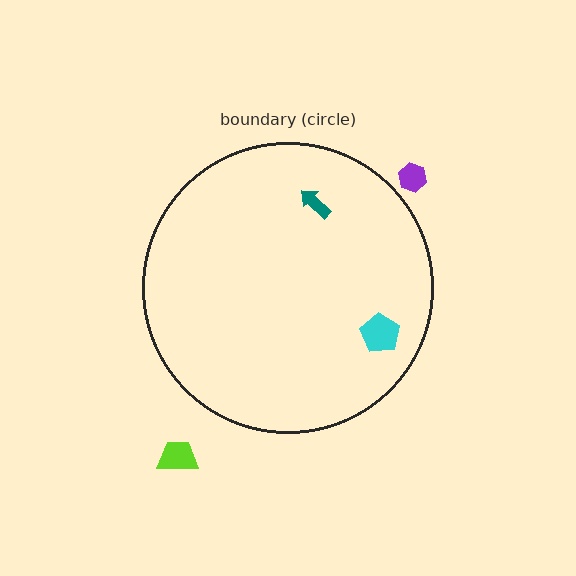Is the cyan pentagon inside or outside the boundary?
Inside.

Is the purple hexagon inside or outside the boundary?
Outside.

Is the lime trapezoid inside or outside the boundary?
Outside.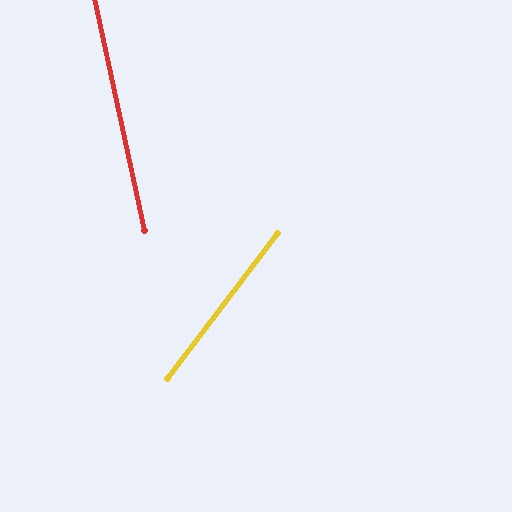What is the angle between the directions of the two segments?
Approximately 49 degrees.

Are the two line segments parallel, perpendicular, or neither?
Neither parallel nor perpendicular — they differ by about 49°.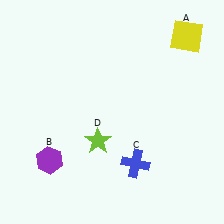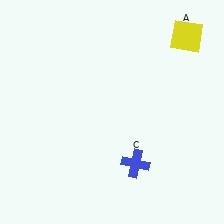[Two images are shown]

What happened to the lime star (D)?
The lime star (D) was removed in Image 2. It was in the bottom-left area of Image 1.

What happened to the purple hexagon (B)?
The purple hexagon (B) was removed in Image 2. It was in the bottom-left area of Image 1.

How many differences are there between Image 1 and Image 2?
There are 2 differences between the two images.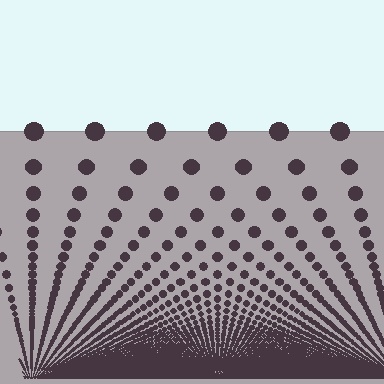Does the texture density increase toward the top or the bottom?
Density increases toward the bottom.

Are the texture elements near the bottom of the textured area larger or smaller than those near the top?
Smaller. The gradient is inverted — elements near the bottom are smaller and denser.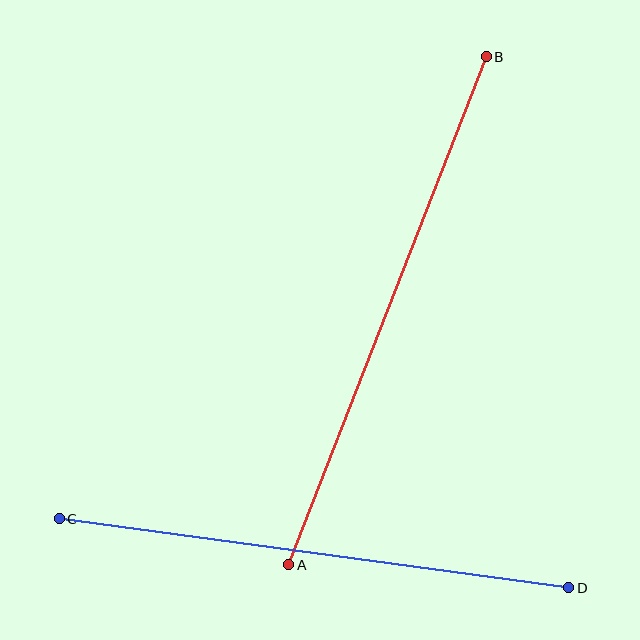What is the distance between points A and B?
The distance is approximately 545 pixels.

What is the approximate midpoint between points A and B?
The midpoint is at approximately (388, 311) pixels.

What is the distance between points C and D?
The distance is approximately 514 pixels.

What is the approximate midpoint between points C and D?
The midpoint is at approximately (314, 553) pixels.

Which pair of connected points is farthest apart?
Points A and B are farthest apart.